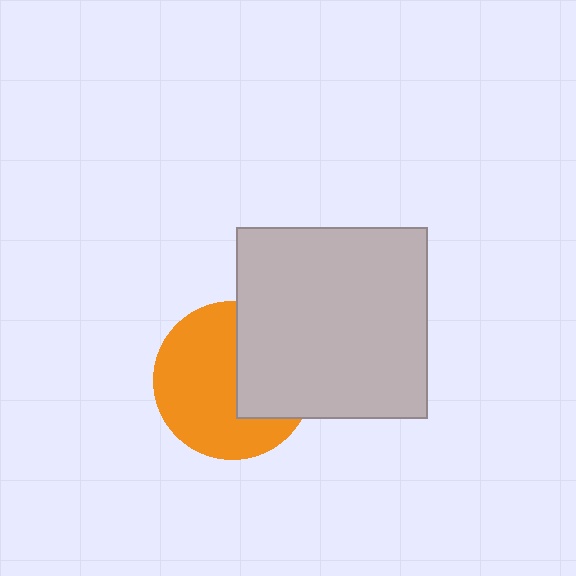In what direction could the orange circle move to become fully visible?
The orange circle could move left. That would shift it out from behind the light gray square entirely.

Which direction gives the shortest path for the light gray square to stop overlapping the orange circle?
Moving right gives the shortest separation.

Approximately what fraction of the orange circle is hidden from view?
Roughly 38% of the orange circle is hidden behind the light gray square.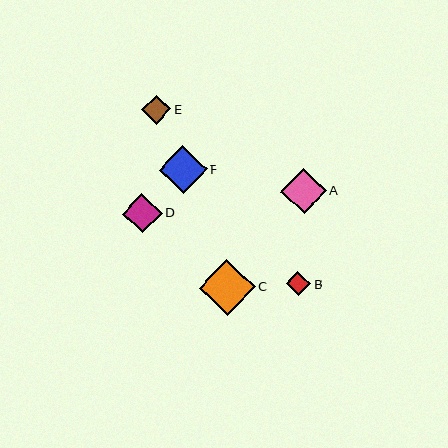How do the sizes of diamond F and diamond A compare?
Diamond F and diamond A are approximately the same size.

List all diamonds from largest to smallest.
From largest to smallest: C, F, A, D, E, B.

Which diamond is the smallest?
Diamond B is the smallest with a size of approximately 24 pixels.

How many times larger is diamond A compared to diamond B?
Diamond A is approximately 1.9 times the size of diamond B.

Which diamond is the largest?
Diamond C is the largest with a size of approximately 56 pixels.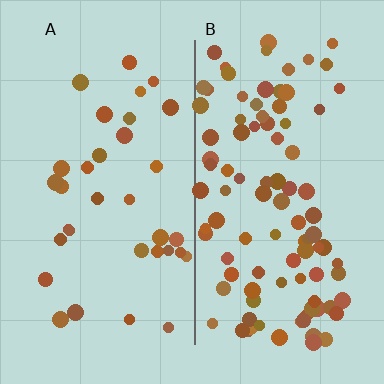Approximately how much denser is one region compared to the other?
Approximately 2.9× — region B over region A.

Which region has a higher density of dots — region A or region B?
B (the right).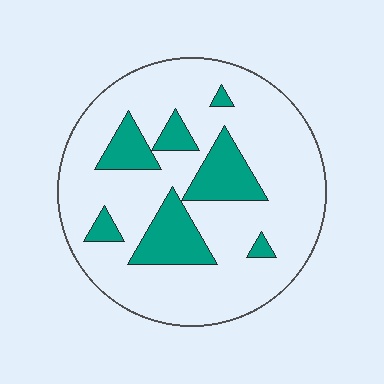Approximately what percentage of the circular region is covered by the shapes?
Approximately 20%.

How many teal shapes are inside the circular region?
7.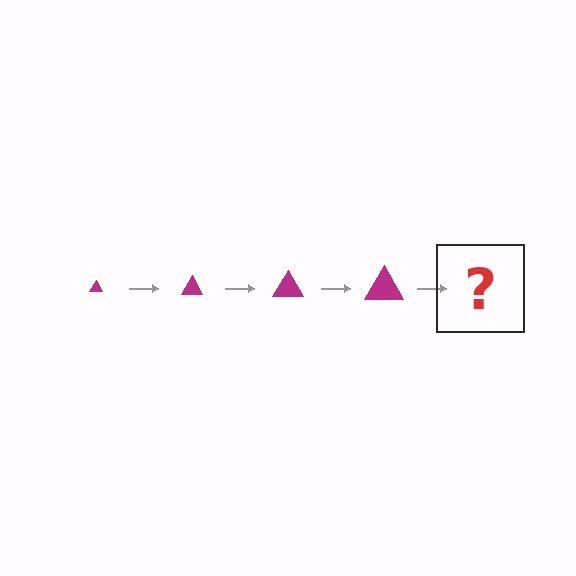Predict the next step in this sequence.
The next step is a magenta triangle, larger than the previous one.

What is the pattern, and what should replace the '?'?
The pattern is that the triangle gets progressively larger each step. The '?' should be a magenta triangle, larger than the previous one.